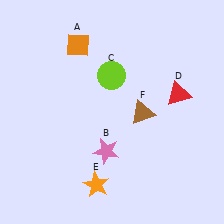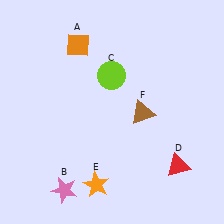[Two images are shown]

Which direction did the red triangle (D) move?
The red triangle (D) moved down.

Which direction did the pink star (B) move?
The pink star (B) moved left.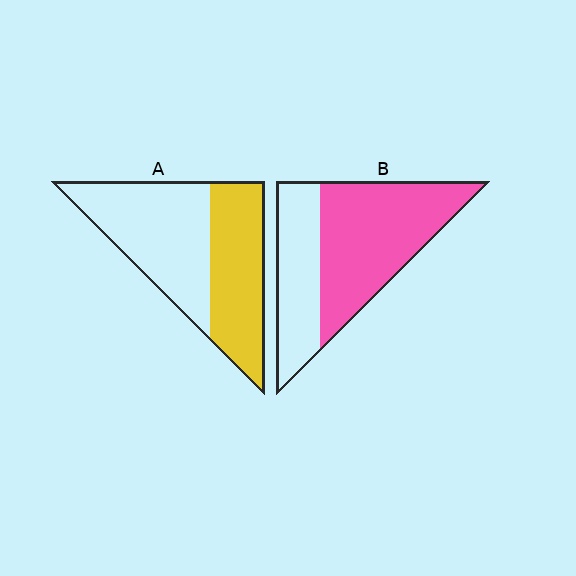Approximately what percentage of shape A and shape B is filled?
A is approximately 45% and B is approximately 65%.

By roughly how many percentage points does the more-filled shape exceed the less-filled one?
By roughly 20 percentage points (B over A).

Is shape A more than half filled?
No.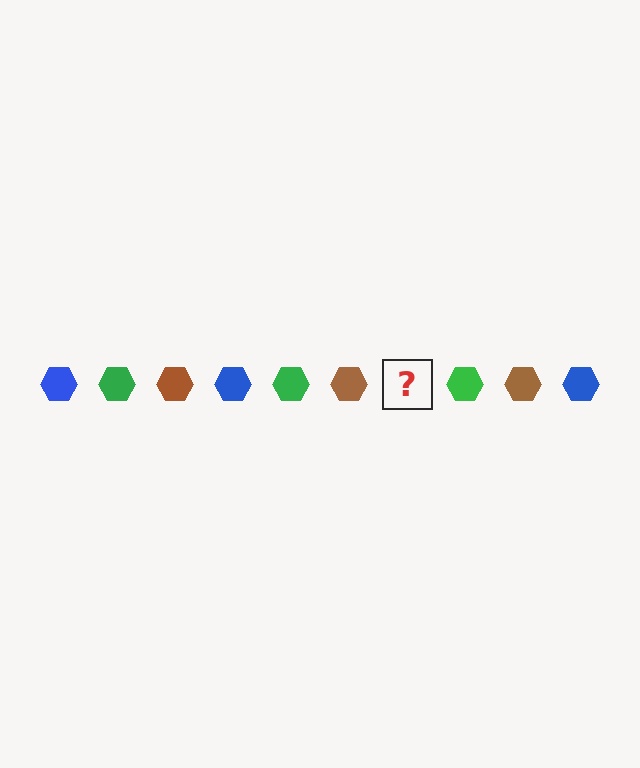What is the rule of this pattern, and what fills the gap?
The rule is that the pattern cycles through blue, green, brown hexagons. The gap should be filled with a blue hexagon.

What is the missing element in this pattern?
The missing element is a blue hexagon.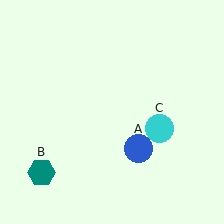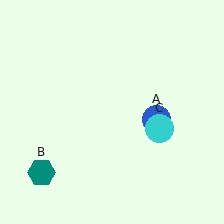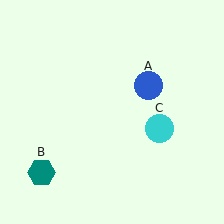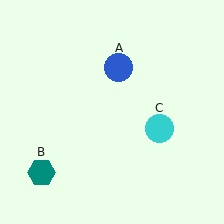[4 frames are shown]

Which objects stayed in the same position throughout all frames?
Teal hexagon (object B) and cyan circle (object C) remained stationary.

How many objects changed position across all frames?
1 object changed position: blue circle (object A).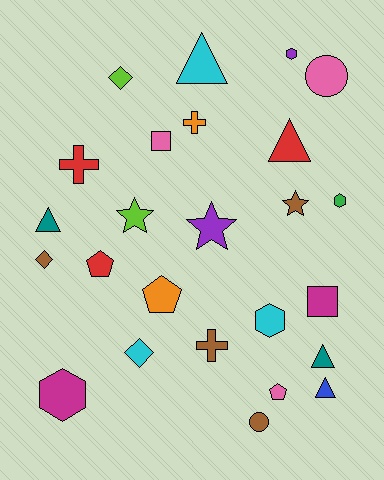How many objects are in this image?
There are 25 objects.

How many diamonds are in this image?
There are 3 diamonds.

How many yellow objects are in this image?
There are no yellow objects.